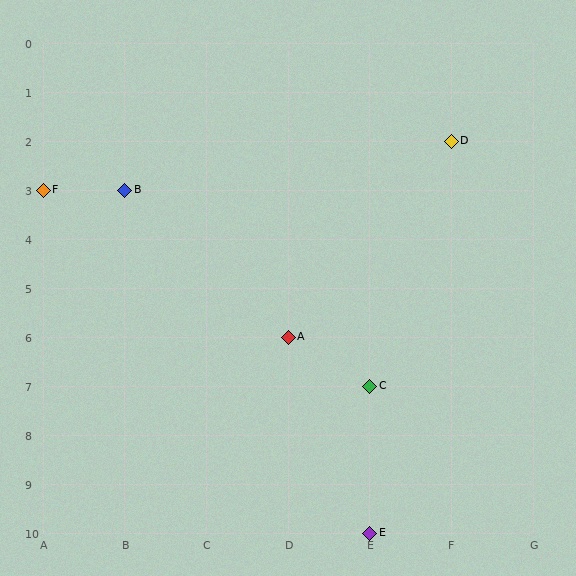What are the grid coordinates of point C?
Point C is at grid coordinates (E, 7).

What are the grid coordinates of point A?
Point A is at grid coordinates (D, 6).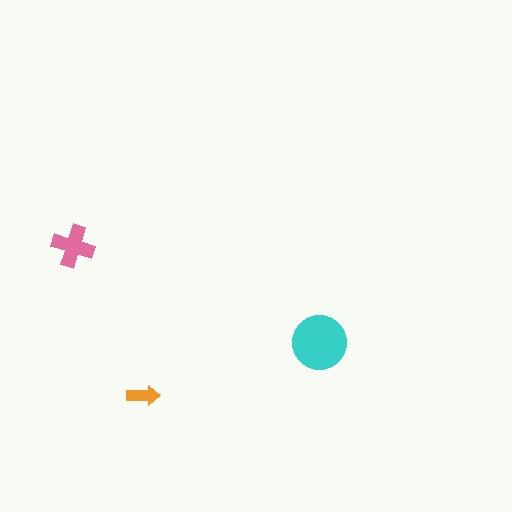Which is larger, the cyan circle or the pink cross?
The cyan circle.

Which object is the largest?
The cyan circle.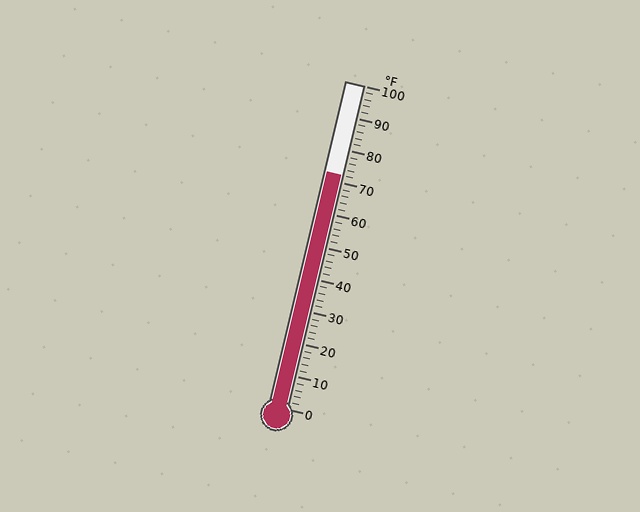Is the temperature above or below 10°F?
The temperature is above 10°F.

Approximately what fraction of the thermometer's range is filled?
The thermometer is filled to approximately 70% of its range.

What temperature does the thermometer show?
The thermometer shows approximately 72°F.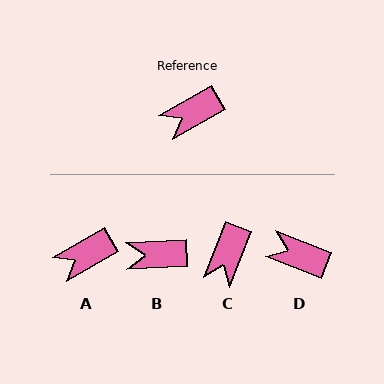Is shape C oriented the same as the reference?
No, it is off by about 39 degrees.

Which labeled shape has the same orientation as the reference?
A.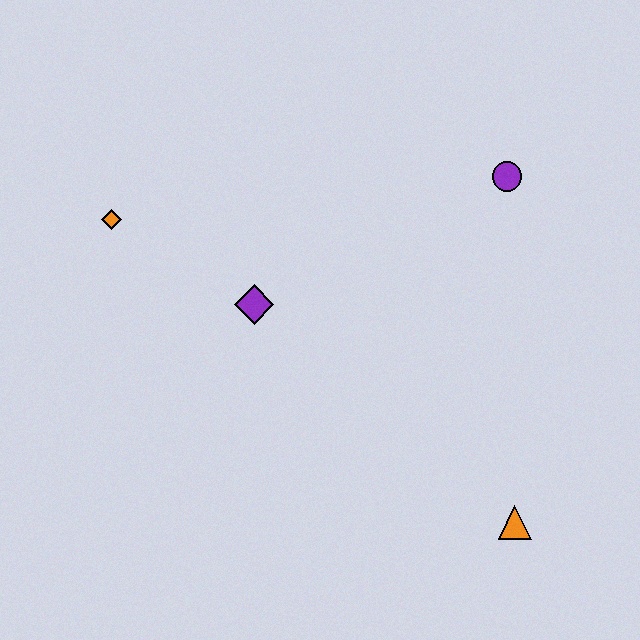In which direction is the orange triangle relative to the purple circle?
The orange triangle is below the purple circle.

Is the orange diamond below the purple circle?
Yes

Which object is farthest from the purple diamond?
The orange triangle is farthest from the purple diamond.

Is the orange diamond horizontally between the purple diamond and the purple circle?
No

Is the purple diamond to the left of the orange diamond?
No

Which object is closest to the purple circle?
The purple diamond is closest to the purple circle.